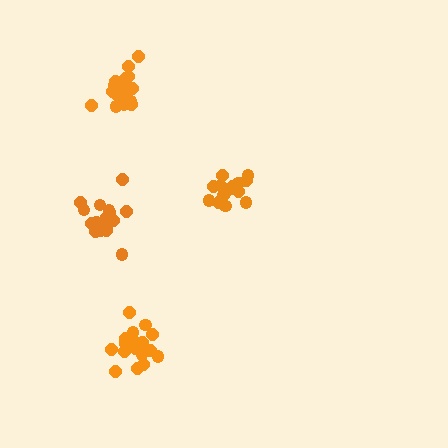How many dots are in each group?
Group 1: 18 dots, Group 2: 16 dots, Group 3: 20 dots, Group 4: 19 dots (73 total).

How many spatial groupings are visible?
There are 4 spatial groupings.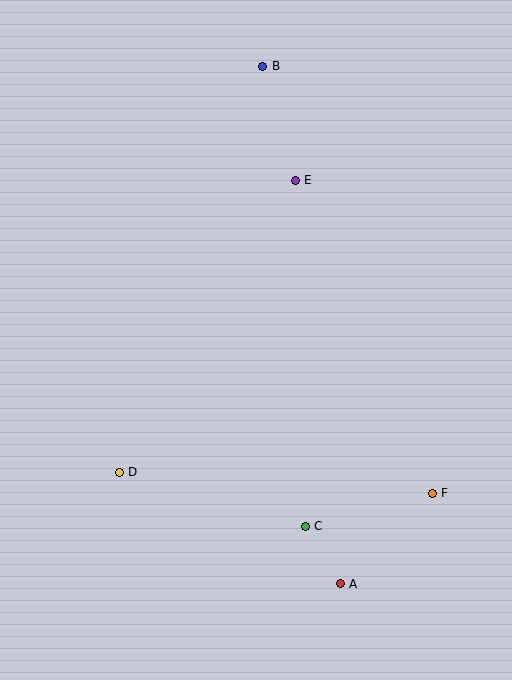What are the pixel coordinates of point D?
Point D is at (119, 472).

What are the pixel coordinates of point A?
Point A is at (340, 584).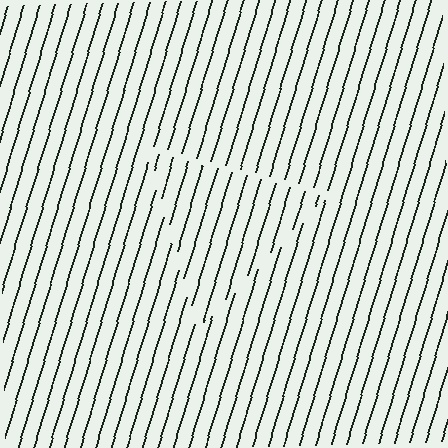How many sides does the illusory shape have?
3 sides — the line-ends trace a triangle.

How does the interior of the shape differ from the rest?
The interior of the shape contains the same grating, shifted by half a period — the contour is defined by the phase discontinuity where line-ends from the inner and outer gratings abut.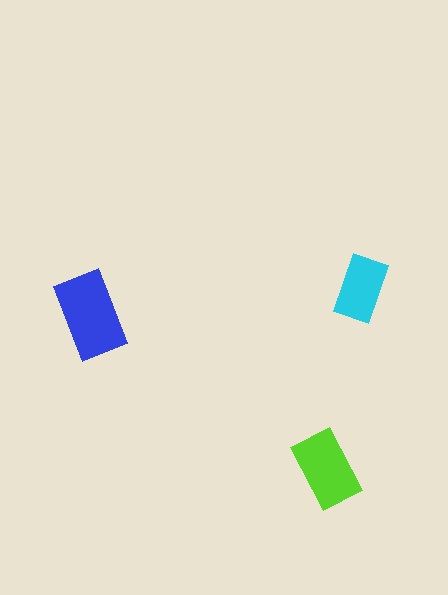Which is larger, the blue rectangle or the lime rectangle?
The blue one.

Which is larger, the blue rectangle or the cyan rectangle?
The blue one.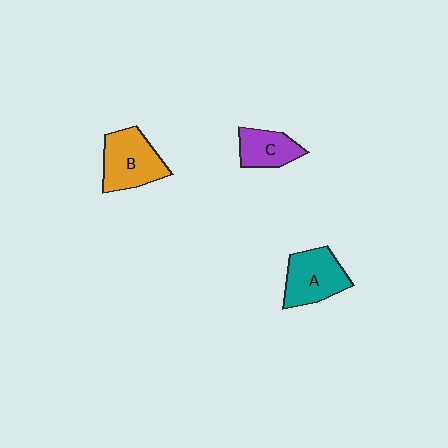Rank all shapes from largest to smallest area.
From largest to smallest: B (orange), A (teal), C (purple).